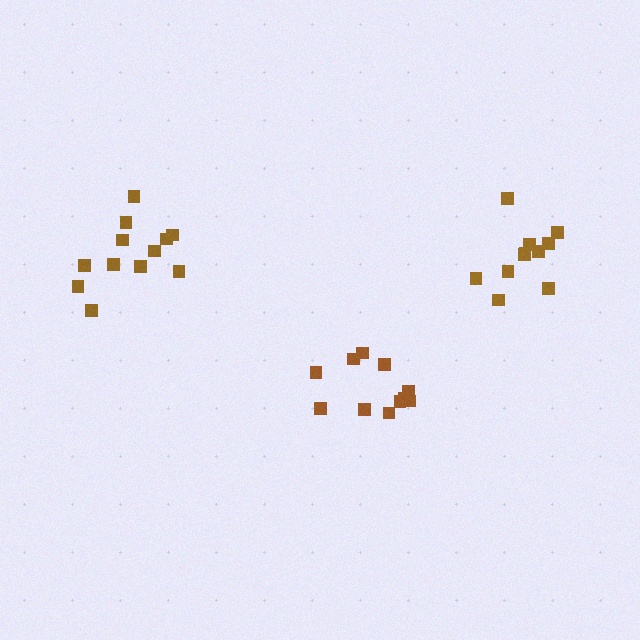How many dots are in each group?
Group 1: 11 dots, Group 2: 11 dots, Group 3: 12 dots (34 total).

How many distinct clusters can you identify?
There are 3 distinct clusters.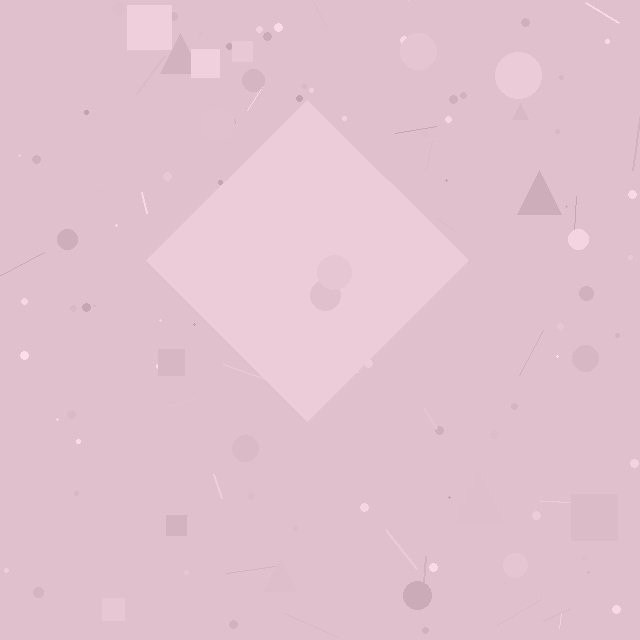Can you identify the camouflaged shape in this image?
The camouflaged shape is a diamond.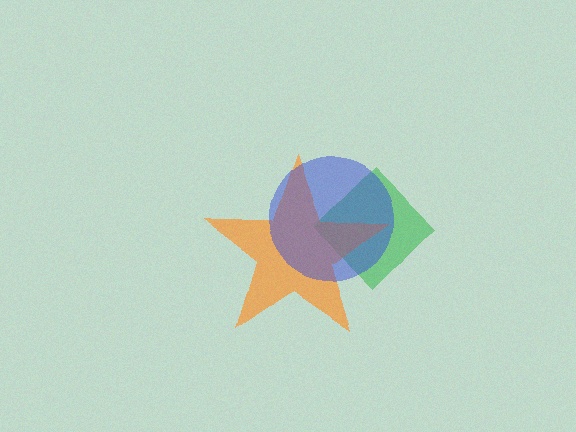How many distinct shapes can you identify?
There are 3 distinct shapes: a green diamond, an orange star, a blue circle.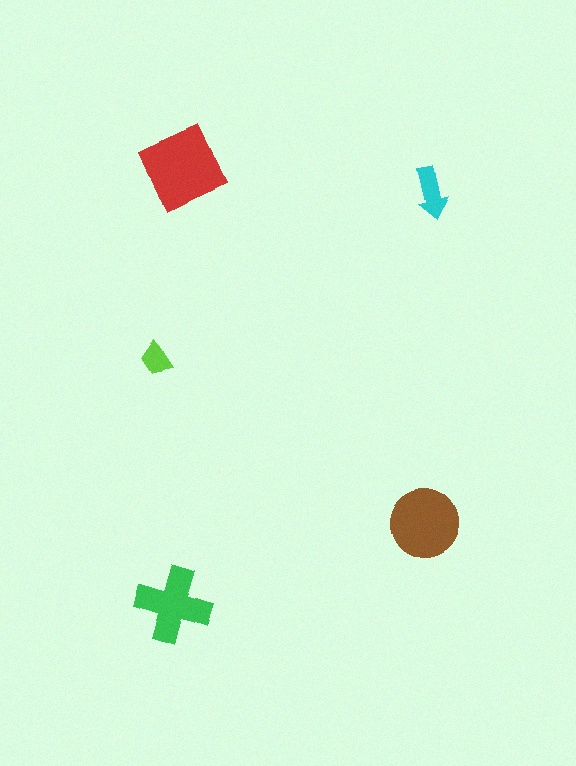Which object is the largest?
The red diamond.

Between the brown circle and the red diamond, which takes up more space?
The red diamond.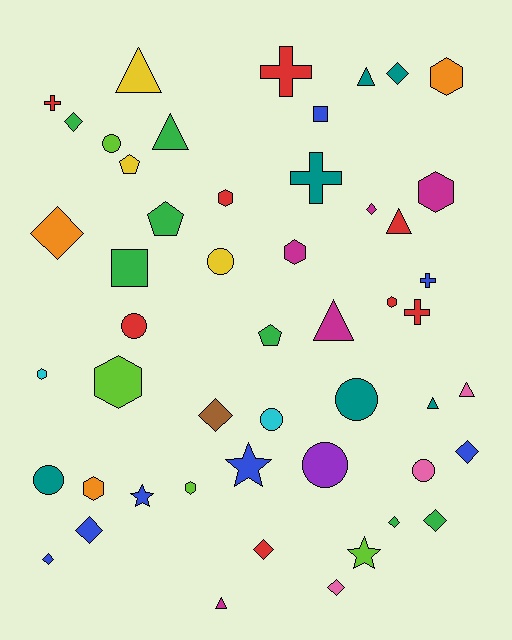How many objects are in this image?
There are 50 objects.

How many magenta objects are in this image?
There are 5 magenta objects.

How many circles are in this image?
There are 8 circles.